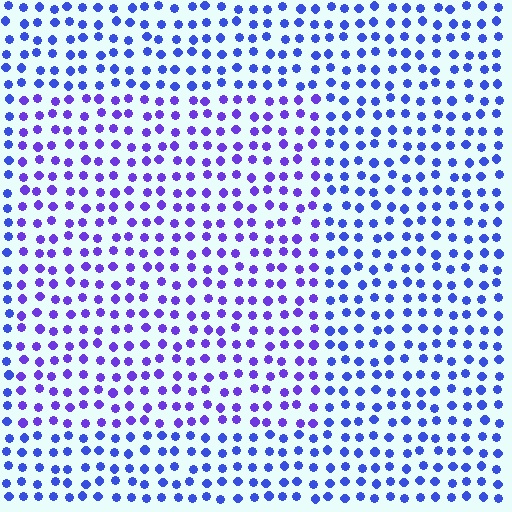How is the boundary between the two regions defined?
The boundary is defined purely by a slight shift in hue (about 28 degrees). Spacing, size, and orientation are identical on both sides.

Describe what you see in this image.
The image is filled with small blue elements in a uniform arrangement. A rectangle-shaped region is visible where the elements are tinted to a slightly different hue, forming a subtle color boundary.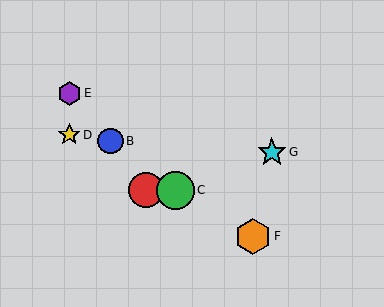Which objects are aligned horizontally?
Objects A, C are aligned horizontally.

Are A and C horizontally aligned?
Yes, both are at y≈190.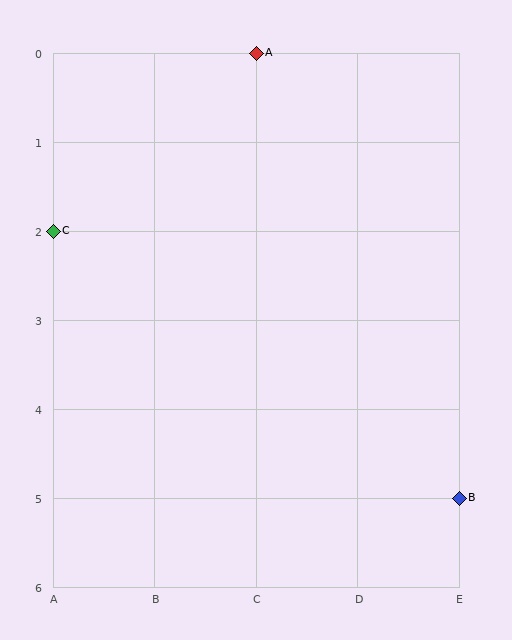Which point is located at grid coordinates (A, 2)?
Point C is at (A, 2).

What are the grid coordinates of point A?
Point A is at grid coordinates (C, 0).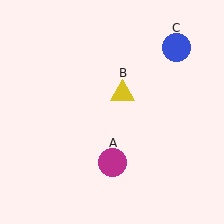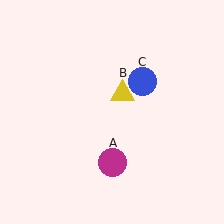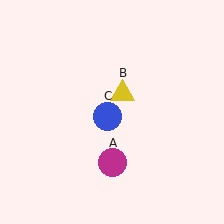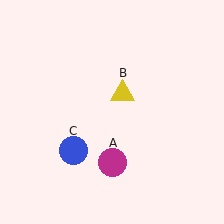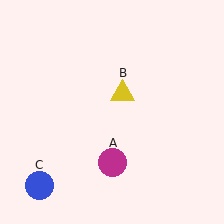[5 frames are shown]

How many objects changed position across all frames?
1 object changed position: blue circle (object C).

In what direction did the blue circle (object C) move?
The blue circle (object C) moved down and to the left.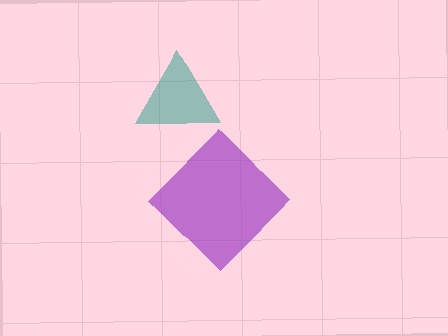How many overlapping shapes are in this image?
There are 2 overlapping shapes in the image.